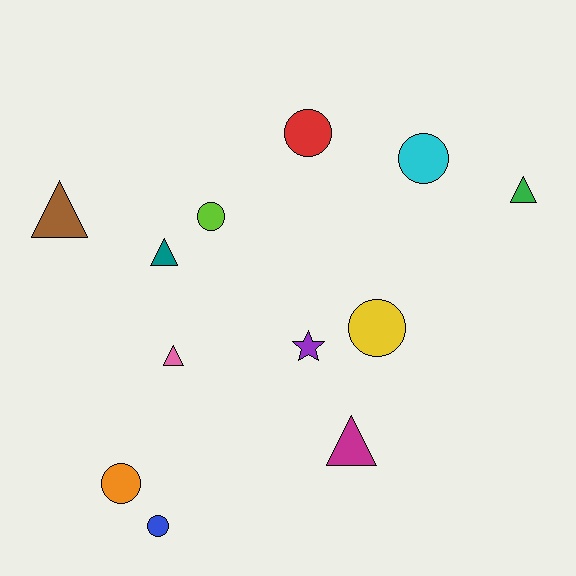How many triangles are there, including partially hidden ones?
There are 5 triangles.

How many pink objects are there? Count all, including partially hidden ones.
There is 1 pink object.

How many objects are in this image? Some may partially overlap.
There are 12 objects.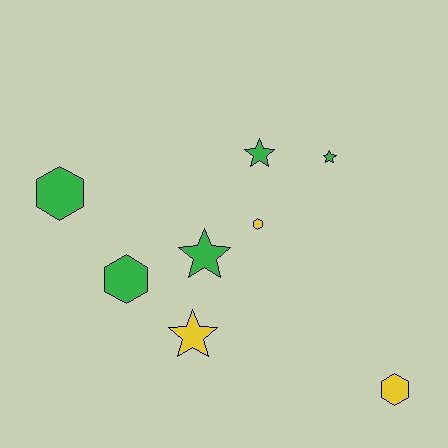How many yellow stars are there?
There is 1 yellow star.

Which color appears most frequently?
Green, with 5 objects.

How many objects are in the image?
There are 8 objects.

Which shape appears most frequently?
Star, with 4 objects.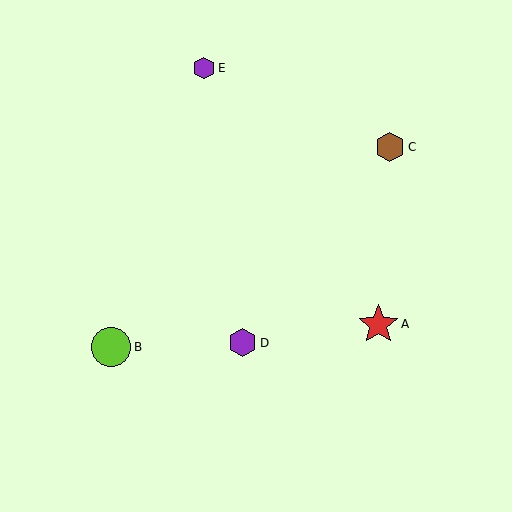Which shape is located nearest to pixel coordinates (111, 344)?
The lime circle (labeled B) at (111, 347) is nearest to that location.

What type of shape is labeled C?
Shape C is a brown hexagon.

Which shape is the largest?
The lime circle (labeled B) is the largest.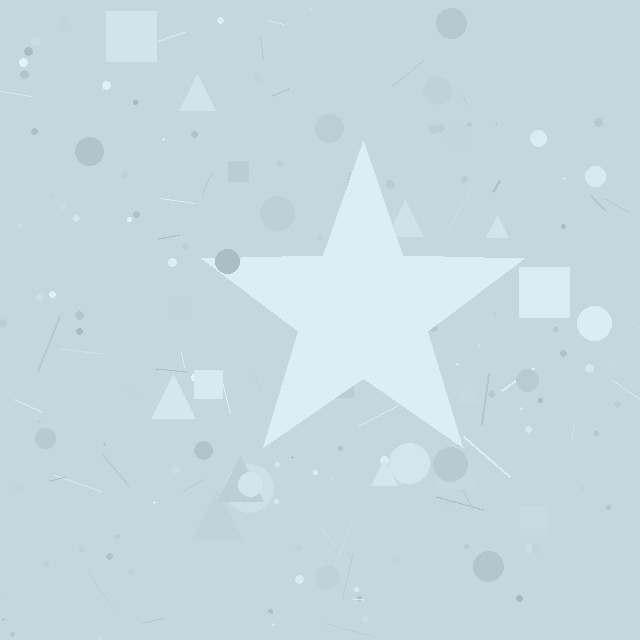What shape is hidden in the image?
A star is hidden in the image.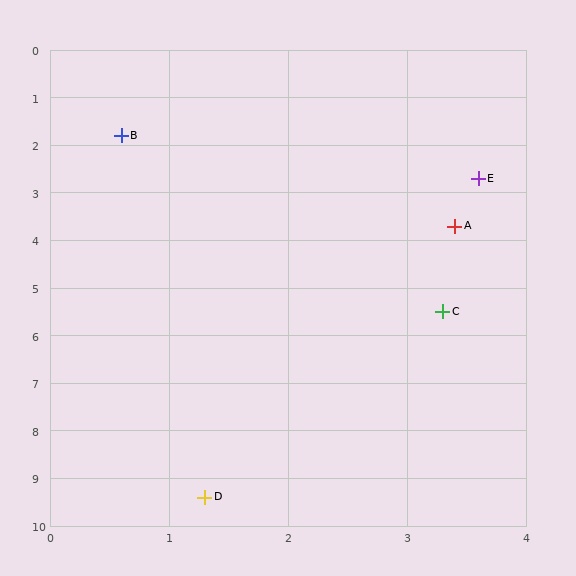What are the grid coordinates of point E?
Point E is at approximately (3.6, 2.7).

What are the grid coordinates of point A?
Point A is at approximately (3.4, 3.7).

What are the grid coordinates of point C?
Point C is at approximately (3.3, 5.5).